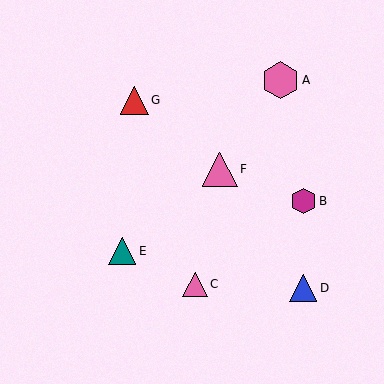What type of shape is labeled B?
Shape B is a magenta hexagon.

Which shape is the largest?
The pink hexagon (labeled A) is the largest.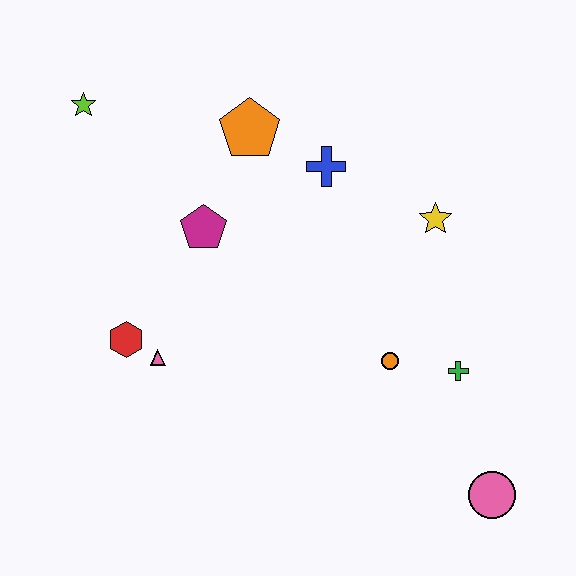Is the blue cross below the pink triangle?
No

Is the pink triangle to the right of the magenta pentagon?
No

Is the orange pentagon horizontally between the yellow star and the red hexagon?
Yes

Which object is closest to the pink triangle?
The red hexagon is closest to the pink triangle.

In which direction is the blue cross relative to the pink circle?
The blue cross is above the pink circle.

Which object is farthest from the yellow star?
The lime star is farthest from the yellow star.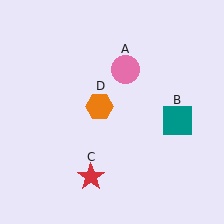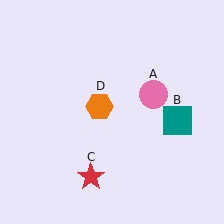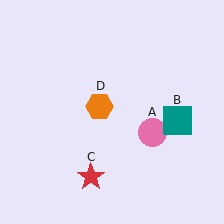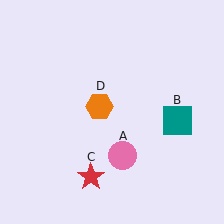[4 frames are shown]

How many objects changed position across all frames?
1 object changed position: pink circle (object A).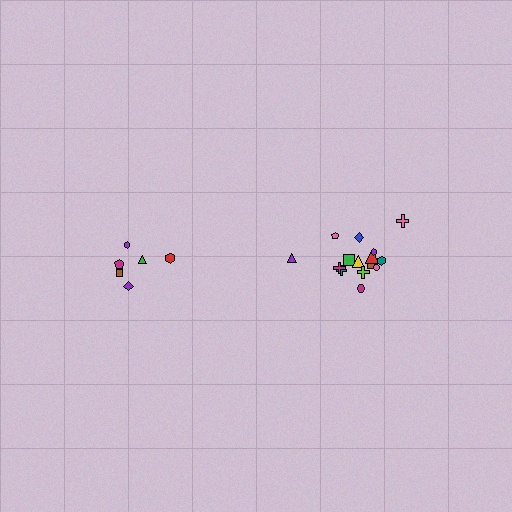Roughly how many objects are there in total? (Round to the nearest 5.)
Roughly 20 objects in total.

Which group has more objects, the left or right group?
The right group.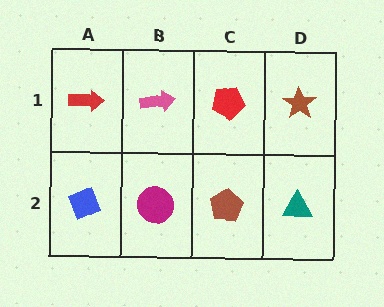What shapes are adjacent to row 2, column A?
A red arrow (row 1, column A), a magenta circle (row 2, column B).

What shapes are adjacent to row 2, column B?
A pink arrow (row 1, column B), a blue diamond (row 2, column A), a brown pentagon (row 2, column C).